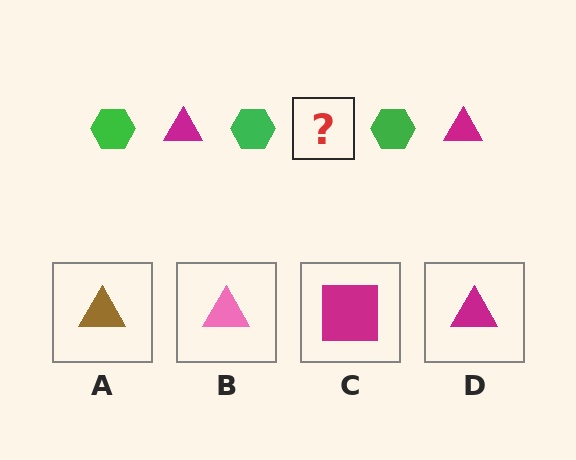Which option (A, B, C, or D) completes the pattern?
D.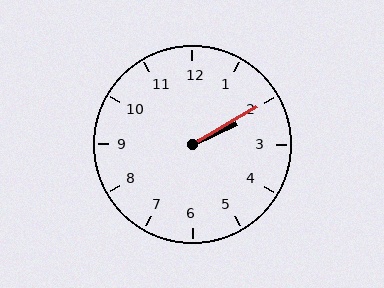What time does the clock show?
2:10.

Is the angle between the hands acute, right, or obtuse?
It is acute.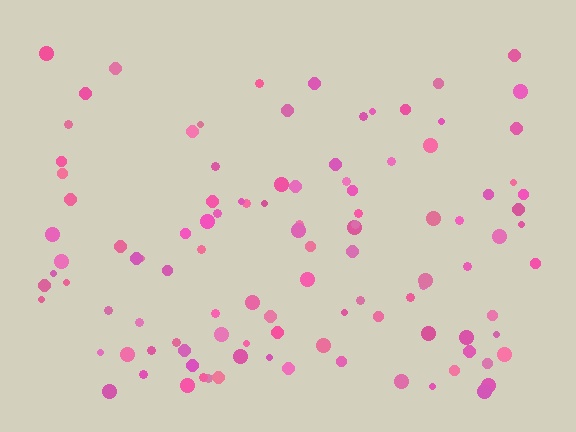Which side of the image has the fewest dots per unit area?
The top.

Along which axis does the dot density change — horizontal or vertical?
Vertical.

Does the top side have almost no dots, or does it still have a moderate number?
Still a moderate number, just noticeably fewer than the bottom.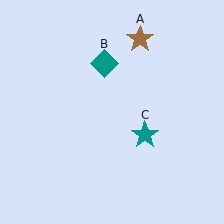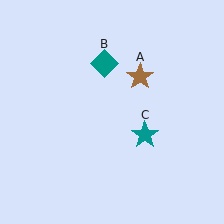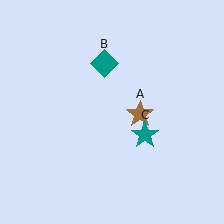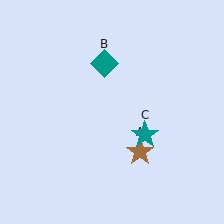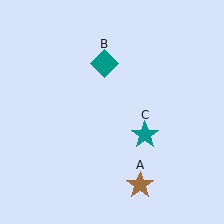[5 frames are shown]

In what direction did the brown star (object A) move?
The brown star (object A) moved down.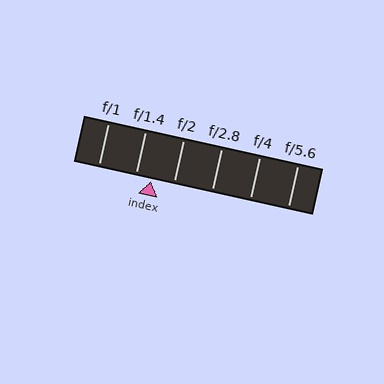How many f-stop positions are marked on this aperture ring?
There are 6 f-stop positions marked.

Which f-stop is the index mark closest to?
The index mark is closest to f/1.4.